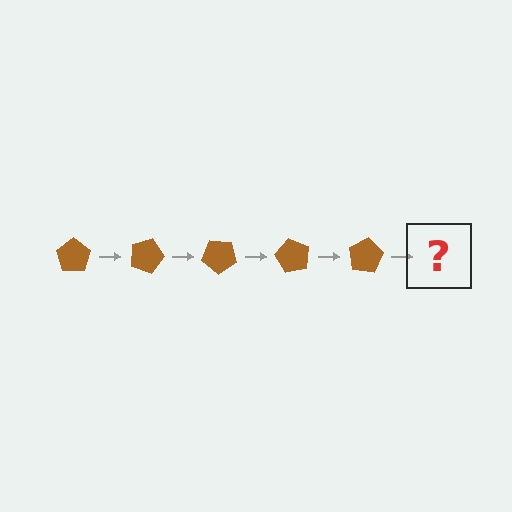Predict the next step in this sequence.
The next step is a brown pentagon rotated 100 degrees.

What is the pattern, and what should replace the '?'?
The pattern is that the pentagon rotates 20 degrees each step. The '?' should be a brown pentagon rotated 100 degrees.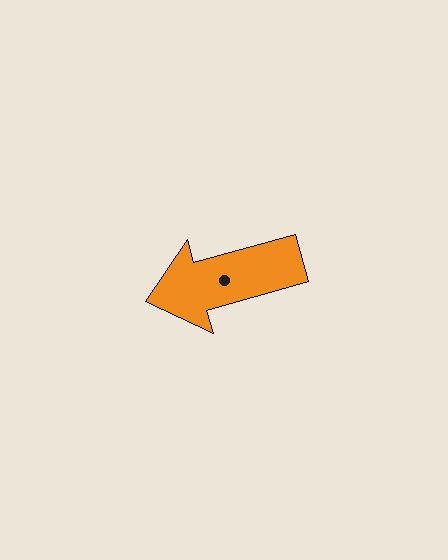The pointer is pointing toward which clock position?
Roughly 8 o'clock.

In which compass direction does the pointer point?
West.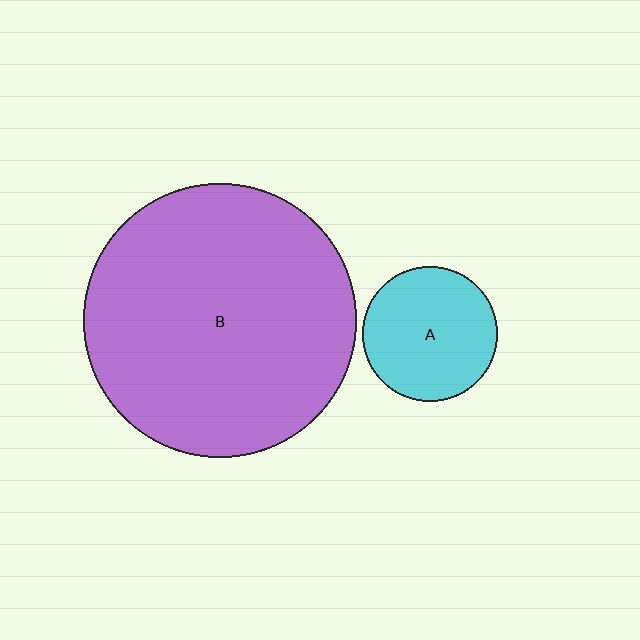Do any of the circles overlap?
No, none of the circles overlap.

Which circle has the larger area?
Circle B (purple).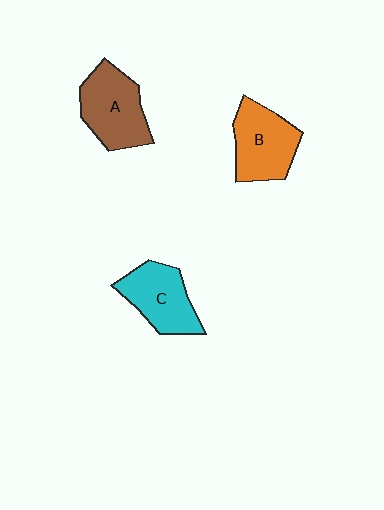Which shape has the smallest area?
Shape C (cyan).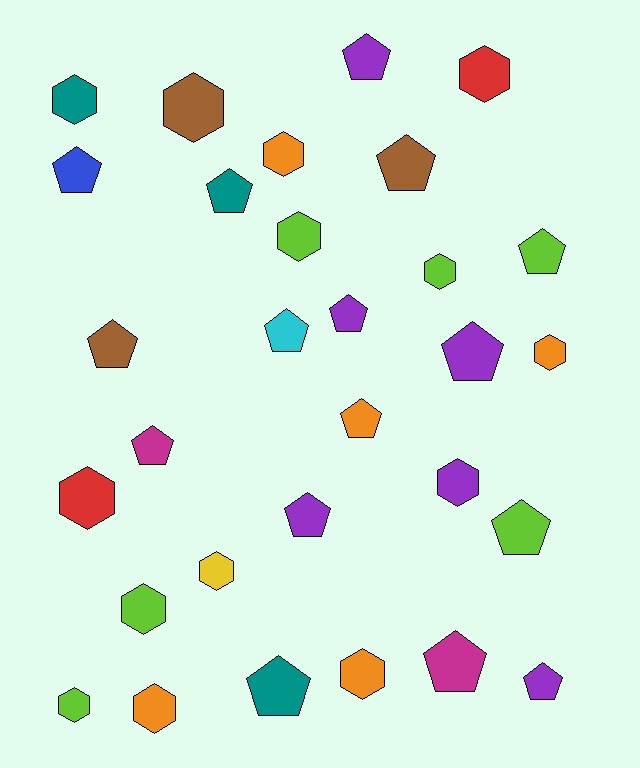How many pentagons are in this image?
There are 16 pentagons.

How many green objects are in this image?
There are no green objects.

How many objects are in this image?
There are 30 objects.